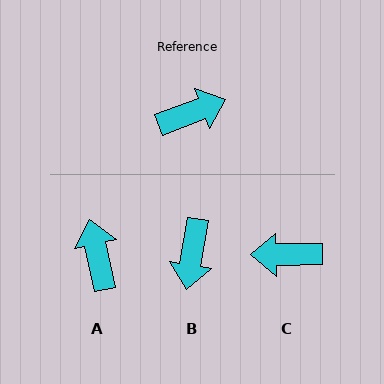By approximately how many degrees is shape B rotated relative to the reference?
Approximately 120 degrees clockwise.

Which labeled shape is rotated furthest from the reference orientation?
C, about 160 degrees away.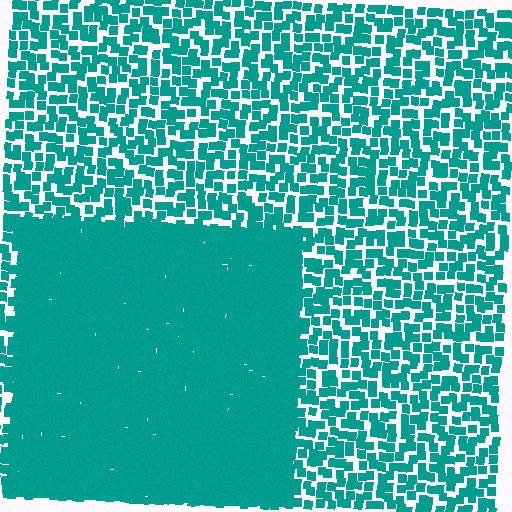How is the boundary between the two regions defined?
The boundary is defined by a change in element density (approximately 2.7x ratio). All elements are the same color, size, and shape.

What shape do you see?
I see a rectangle.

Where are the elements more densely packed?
The elements are more densely packed inside the rectangle boundary.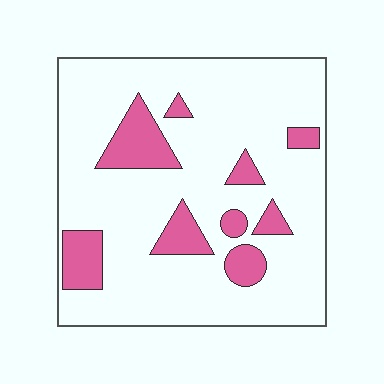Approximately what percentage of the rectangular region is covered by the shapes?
Approximately 15%.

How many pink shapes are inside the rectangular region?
9.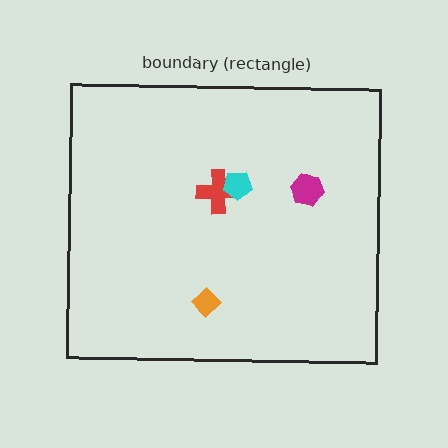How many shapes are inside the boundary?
5 inside, 0 outside.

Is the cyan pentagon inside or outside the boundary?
Inside.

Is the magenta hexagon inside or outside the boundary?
Inside.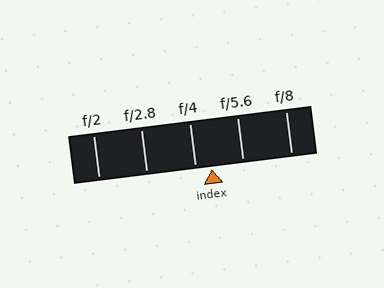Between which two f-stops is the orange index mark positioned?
The index mark is between f/4 and f/5.6.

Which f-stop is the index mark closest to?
The index mark is closest to f/4.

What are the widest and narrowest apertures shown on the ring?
The widest aperture shown is f/2 and the narrowest is f/8.